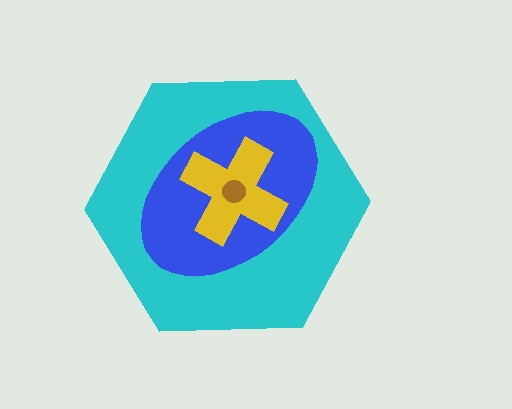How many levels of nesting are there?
4.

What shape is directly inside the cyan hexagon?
The blue ellipse.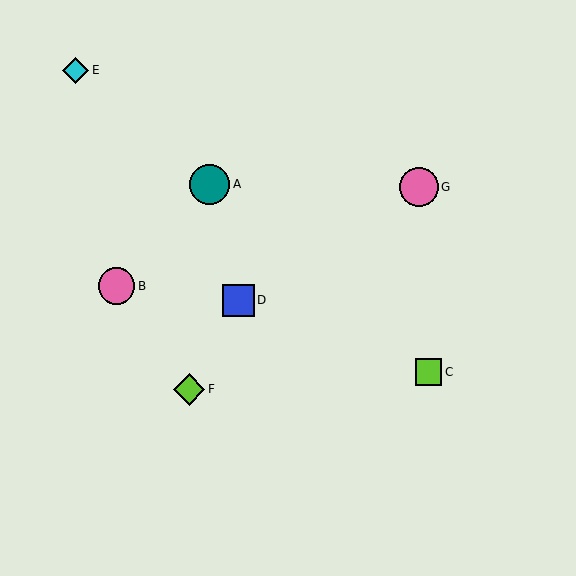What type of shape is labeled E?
Shape E is a cyan diamond.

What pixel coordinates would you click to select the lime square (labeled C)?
Click at (428, 372) to select the lime square C.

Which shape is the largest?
The teal circle (labeled A) is the largest.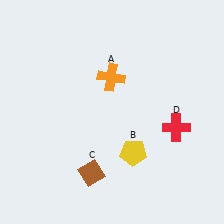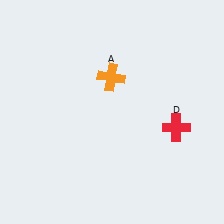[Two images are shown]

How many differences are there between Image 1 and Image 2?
There are 2 differences between the two images.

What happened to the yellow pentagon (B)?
The yellow pentagon (B) was removed in Image 2. It was in the bottom-right area of Image 1.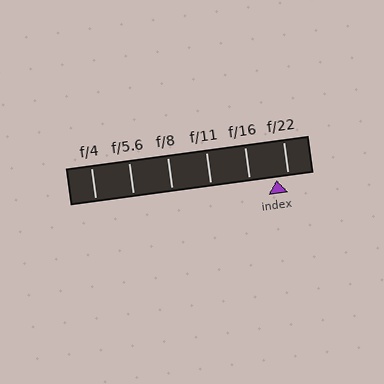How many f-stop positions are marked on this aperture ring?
There are 6 f-stop positions marked.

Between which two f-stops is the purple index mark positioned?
The index mark is between f/16 and f/22.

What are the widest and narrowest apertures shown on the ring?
The widest aperture shown is f/4 and the narrowest is f/22.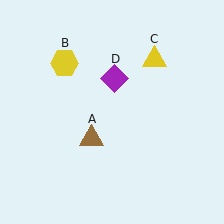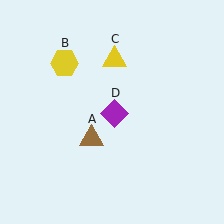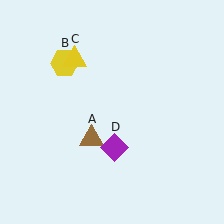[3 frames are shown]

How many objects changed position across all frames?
2 objects changed position: yellow triangle (object C), purple diamond (object D).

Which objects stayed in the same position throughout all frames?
Brown triangle (object A) and yellow hexagon (object B) remained stationary.